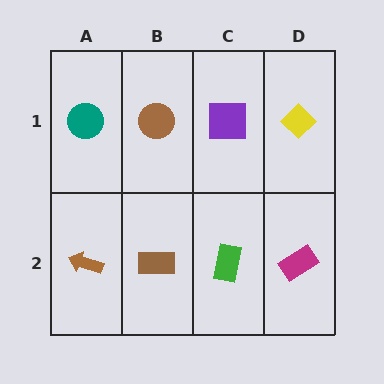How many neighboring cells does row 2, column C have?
3.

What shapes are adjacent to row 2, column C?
A purple square (row 1, column C), a brown rectangle (row 2, column B), a magenta rectangle (row 2, column D).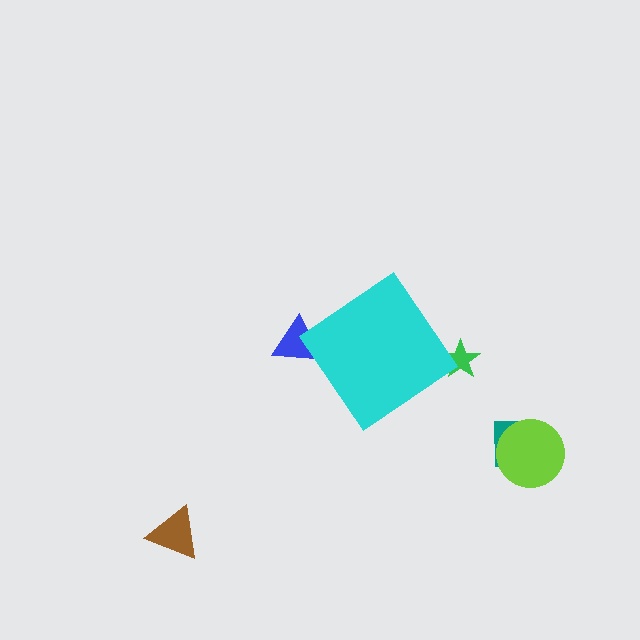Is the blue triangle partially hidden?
Yes, the blue triangle is partially hidden behind the cyan diamond.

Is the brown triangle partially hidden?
No, the brown triangle is fully visible.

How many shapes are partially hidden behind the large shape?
2 shapes are partially hidden.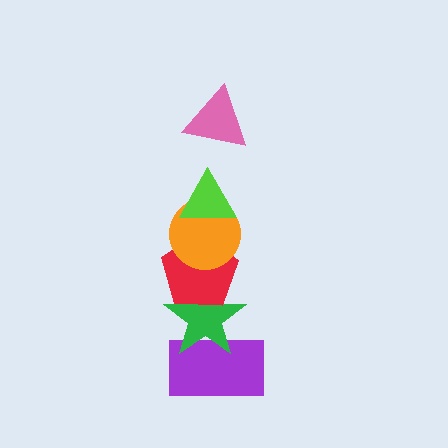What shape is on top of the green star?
The red pentagon is on top of the green star.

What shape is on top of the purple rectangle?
The green star is on top of the purple rectangle.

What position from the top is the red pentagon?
The red pentagon is 4th from the top.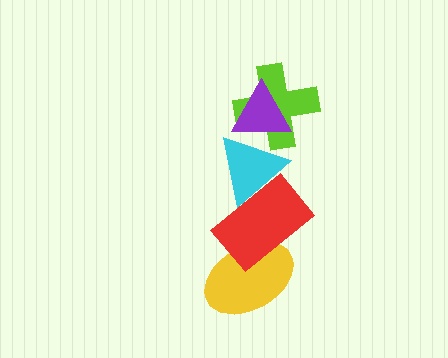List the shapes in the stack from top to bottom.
From top to bottom: the purple triangle, the lime cross, the cyan triangle, the red rectangle, the yellow ellipse.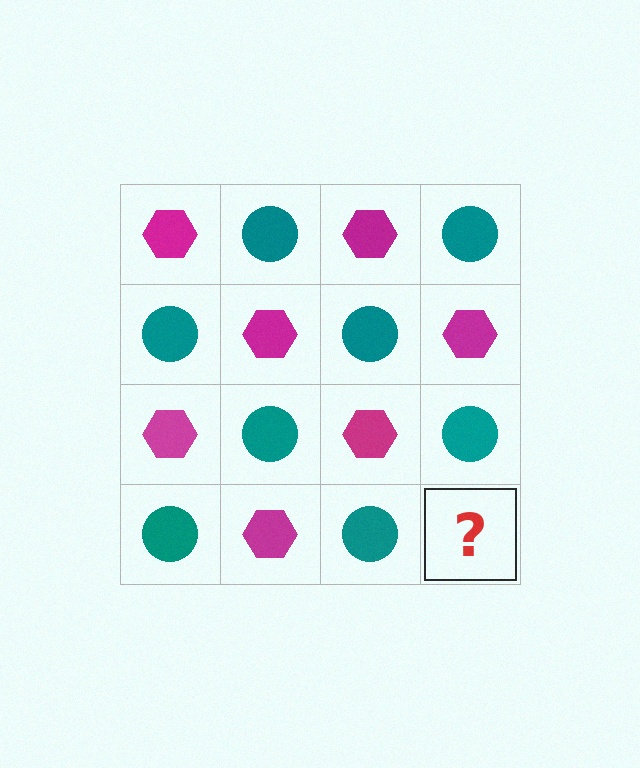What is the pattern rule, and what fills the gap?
The rule is that it alternates magenta hexagon and teal circle in a checkerboard pattern. The gap should be filled with a magenta hexagon.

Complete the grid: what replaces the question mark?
The question mark should be replaced with a magenta hexagon.